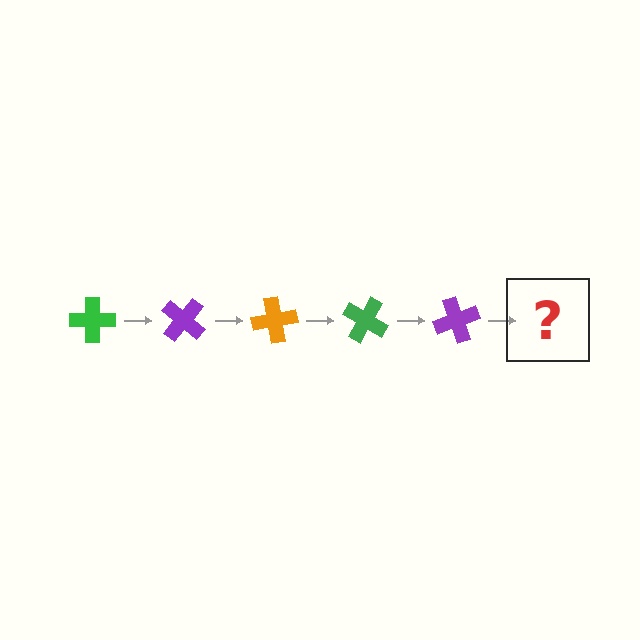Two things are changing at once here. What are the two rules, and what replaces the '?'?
The two rules are that it rotates 40 degrees each step and the color cycles through green, purple, and orange. The '?' should be an orange cross, rotated 200 degrees from the start.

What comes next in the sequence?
The next element should be an orange cross, rotated 200 degrees from the start.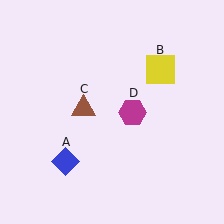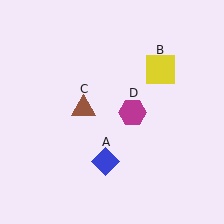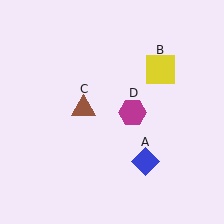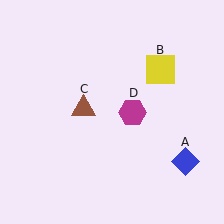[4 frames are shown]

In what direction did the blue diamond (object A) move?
The blue diamond (object A) moved right.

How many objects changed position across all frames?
1 object changed position: blue diamond (object A).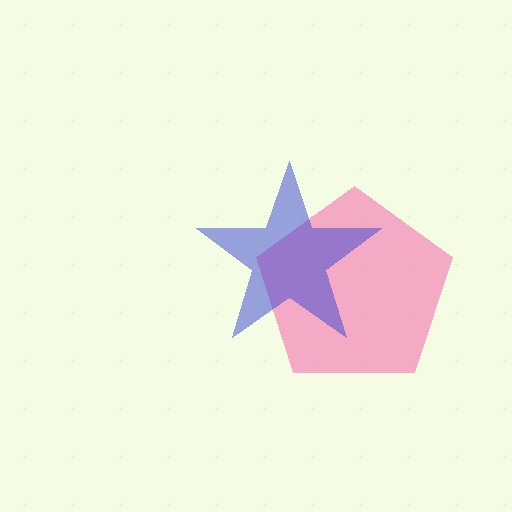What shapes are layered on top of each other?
The layered shapes are: a pink pentagon, a blue star.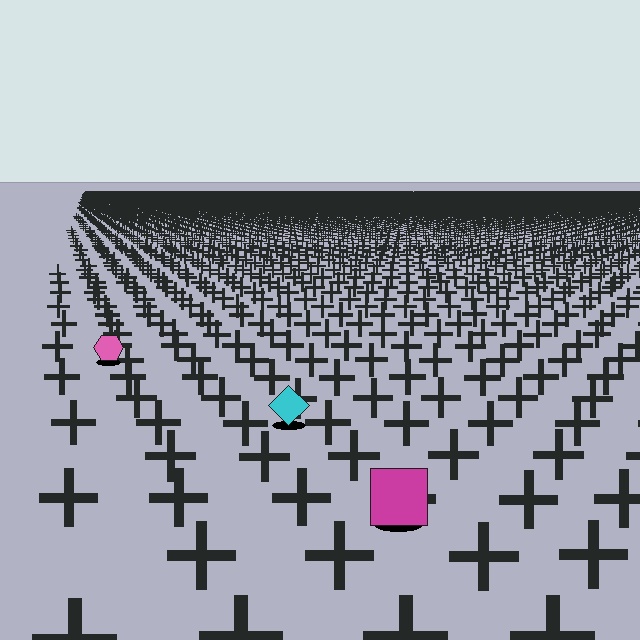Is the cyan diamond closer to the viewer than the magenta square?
No. The magenta square is closer — you can tell from the texture gradient: the ground texture is coarser near it.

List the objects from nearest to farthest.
From nearest to farthest: the magenta square, the cyan diamond, the pink hexagon.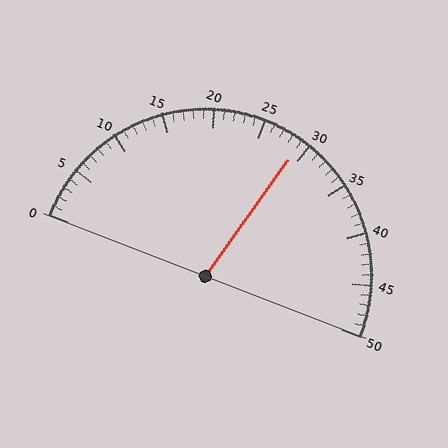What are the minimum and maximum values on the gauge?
The gauge ranges from 0 to 50.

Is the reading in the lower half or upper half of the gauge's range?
The reading is in the upper half of the range (0 to 50).